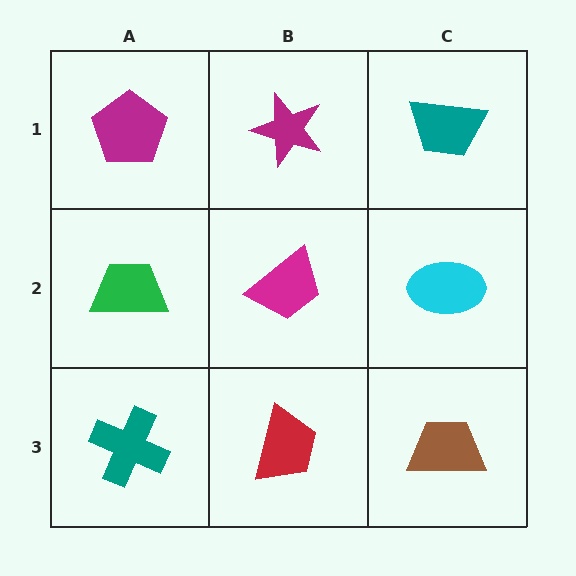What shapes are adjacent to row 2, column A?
A magenta pentagon (row 1, column A), a teal cross (row 3, column A), a magenta trapezoid (row 2, column B).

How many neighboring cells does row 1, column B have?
3.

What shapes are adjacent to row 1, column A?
A green trapezoid (row 2, column A), a magenta star (row 1, column B).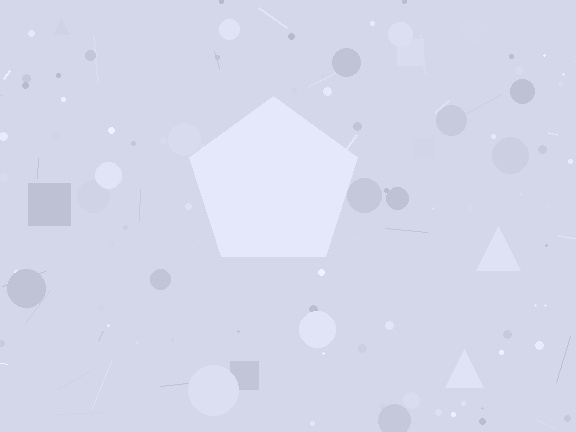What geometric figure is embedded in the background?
A pentagon is embedded in the background.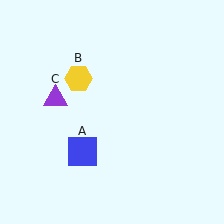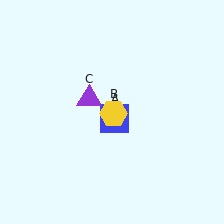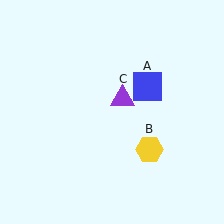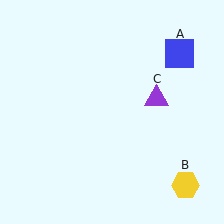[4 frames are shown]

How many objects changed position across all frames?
3 objects changed position: blue square (object A), yellow hexagon (object B), purple triangle (object C).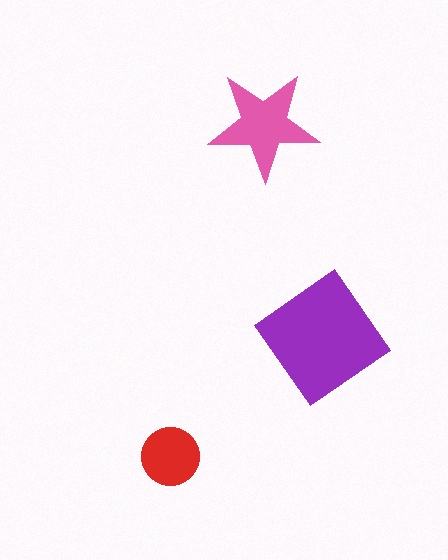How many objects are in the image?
There are 3 objects in the image.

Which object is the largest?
The purple diamond.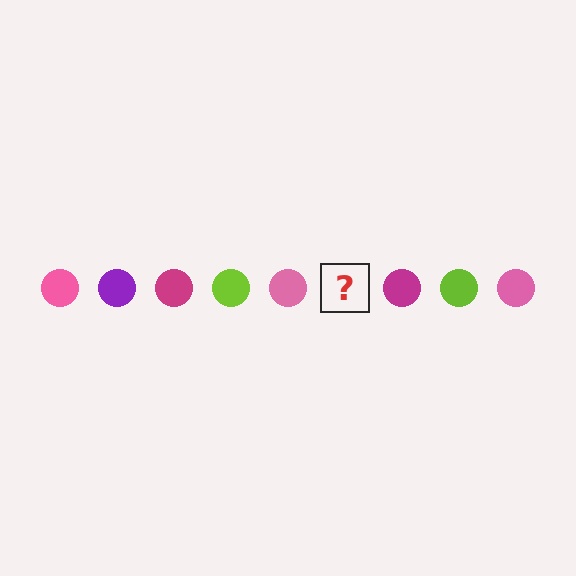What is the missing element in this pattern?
The missing element is a purple circle.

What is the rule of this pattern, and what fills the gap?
The rule is that the pattern cycles through pink, purple, magenta, lime circles. The gap should be filled with a purple circle.